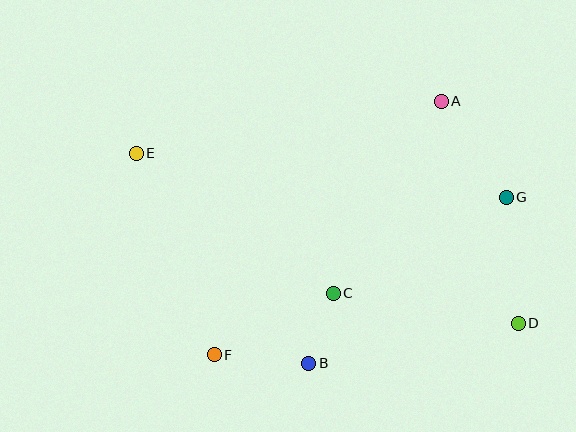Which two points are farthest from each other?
Points D and E are farthest from each other.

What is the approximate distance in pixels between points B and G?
The distance between B and G is approximately 258 pixels.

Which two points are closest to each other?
Points B and C are closest to each other.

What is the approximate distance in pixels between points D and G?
The distance between D and G is approximately 126 pixels.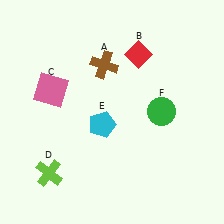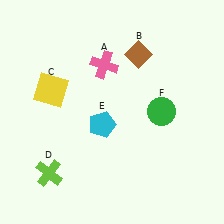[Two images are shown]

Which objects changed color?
A changed from brown to pink. B changed from red to brown. C changed from pink to yellow.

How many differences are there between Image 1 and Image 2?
There are 3 differences between the two images.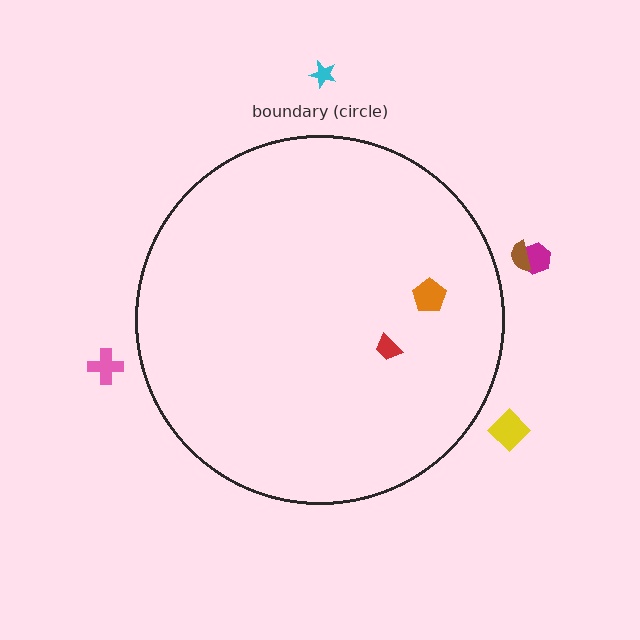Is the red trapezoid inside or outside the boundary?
Inside.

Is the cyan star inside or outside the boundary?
Outside.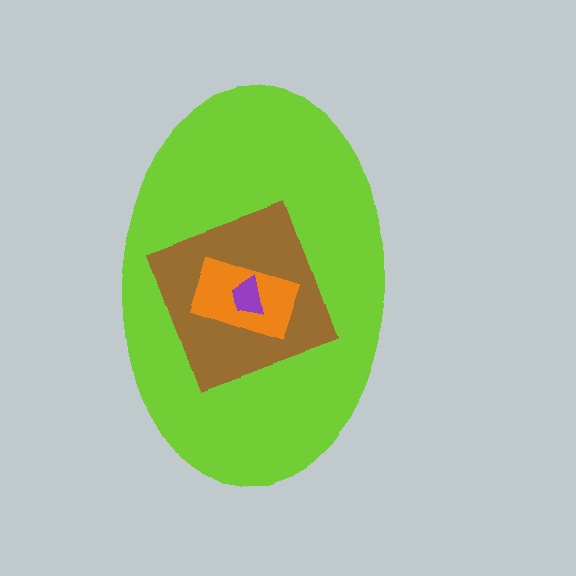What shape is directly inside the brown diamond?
The orange rectangle.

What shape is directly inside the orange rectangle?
The purple trapezoid.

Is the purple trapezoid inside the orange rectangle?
Yes.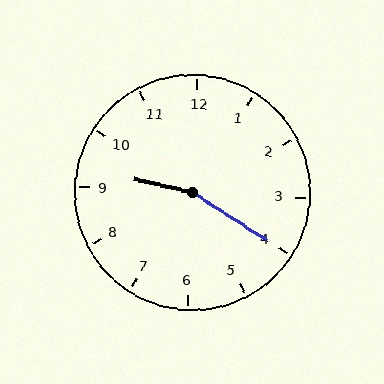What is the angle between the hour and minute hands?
Approximately 160 degrees.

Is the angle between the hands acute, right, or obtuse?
It is obtuse.